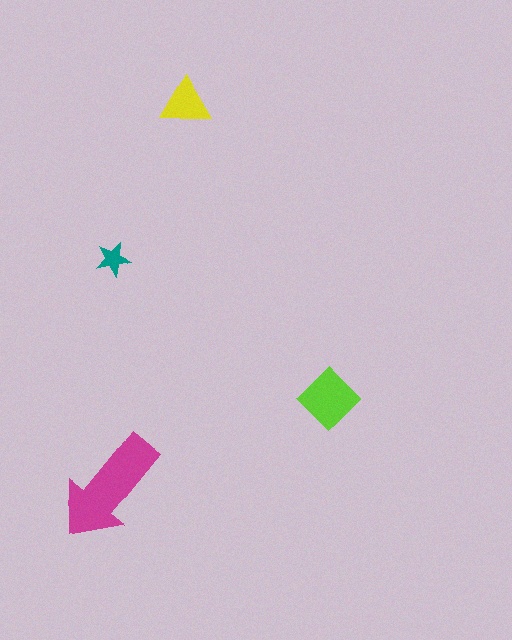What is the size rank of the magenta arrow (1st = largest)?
1st.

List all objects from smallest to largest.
The teal star, the yellow triangle, the lime diamond, the magenta arrow.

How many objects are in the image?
There are 4 objects in the image.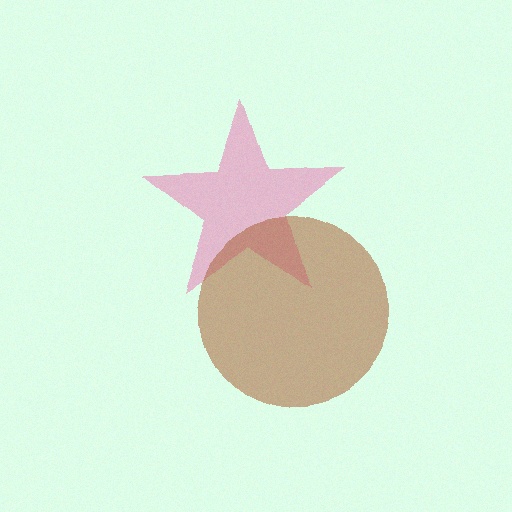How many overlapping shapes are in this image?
There are 2 overlapping shapes in the image.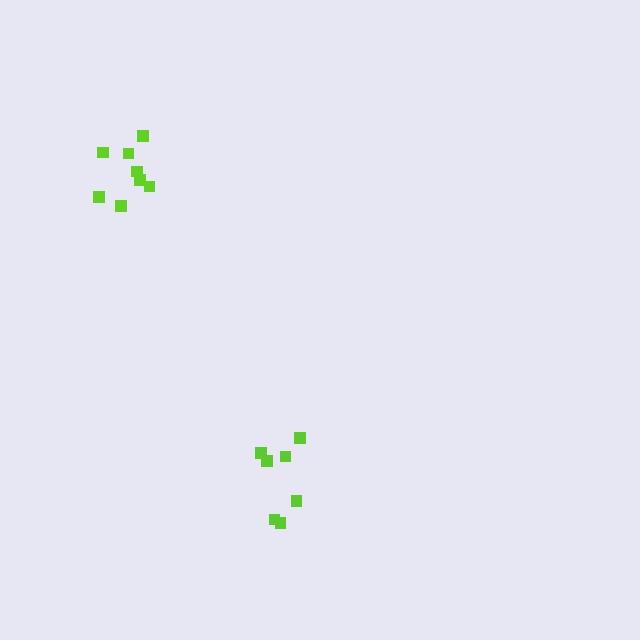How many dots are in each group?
Group 1: 8 dots, Group 2: 7 dots (15 total).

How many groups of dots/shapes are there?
There are 2 groups.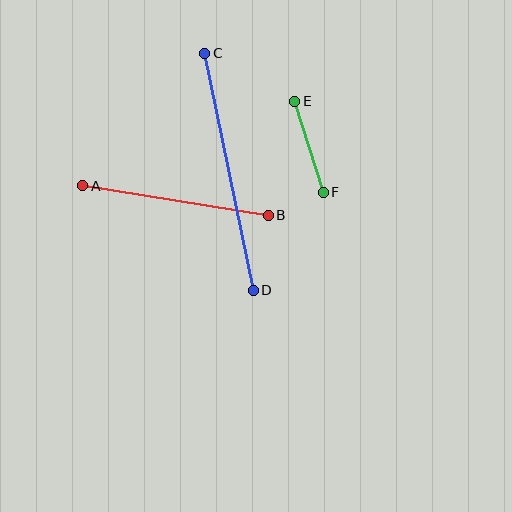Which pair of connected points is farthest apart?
Points C and D are farthest apart.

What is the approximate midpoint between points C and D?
The midpoint is at approximately (229, 172) pixels.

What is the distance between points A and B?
The distance is approximately 187 pixels.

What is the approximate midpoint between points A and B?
The midpoint is at approximately (175, 201) pixels.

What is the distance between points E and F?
The distance is approximately 95 pixels.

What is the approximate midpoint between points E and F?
The midpoint is at approximately (309, 147) pixels.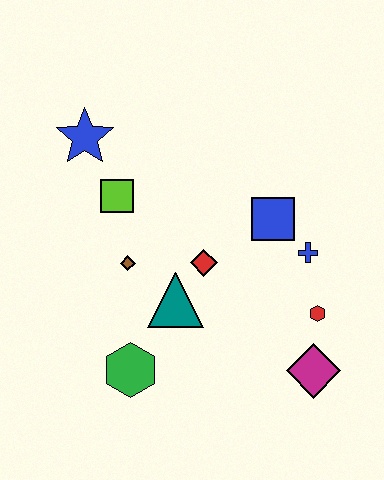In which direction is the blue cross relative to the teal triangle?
The blue cross is to the right of the teal triangle.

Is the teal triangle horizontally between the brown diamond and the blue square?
Yes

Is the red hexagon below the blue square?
Yes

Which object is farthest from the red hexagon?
The blue star is farthest from the red hexagon.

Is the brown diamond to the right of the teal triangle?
No